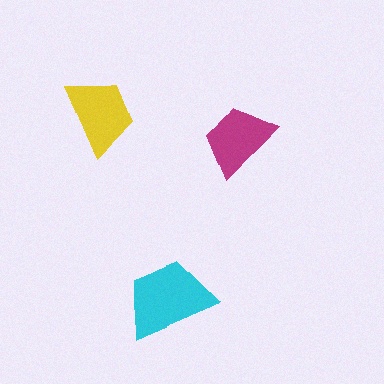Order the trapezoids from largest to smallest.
the cyan one, the yellow one, the magenta one.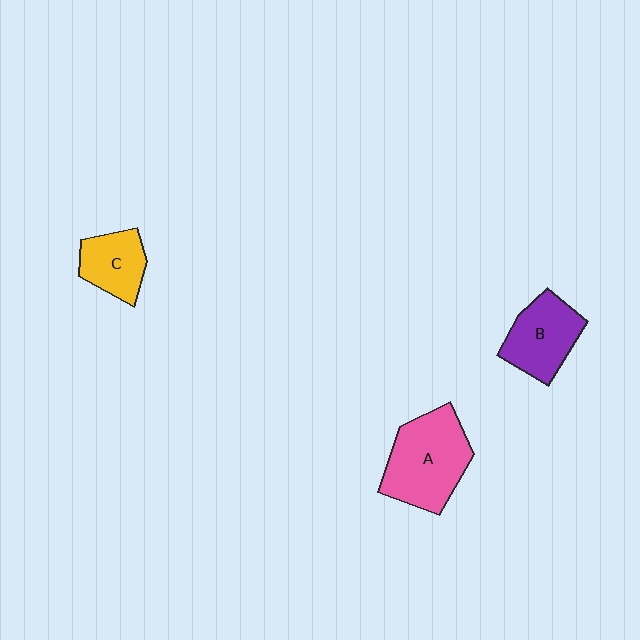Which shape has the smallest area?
Shape C (yellow).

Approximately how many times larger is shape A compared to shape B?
Approximately 1.4 times.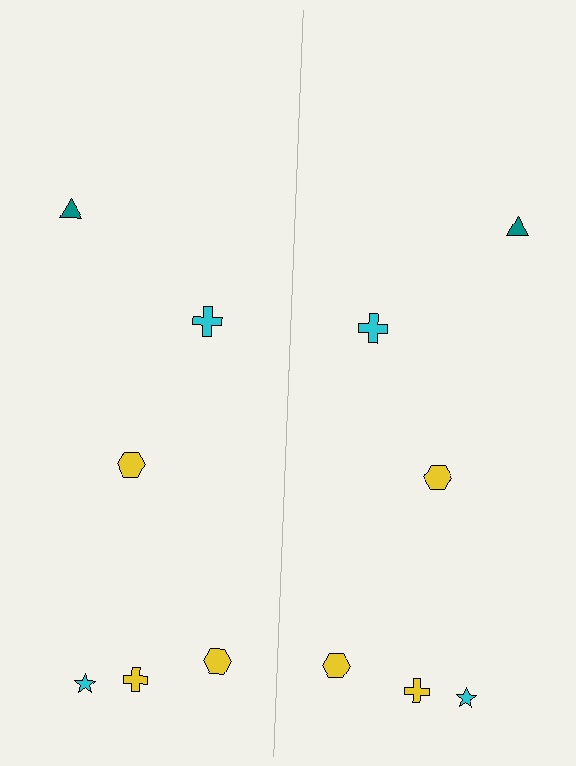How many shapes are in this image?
There are 12 shapes in this image.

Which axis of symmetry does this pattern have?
The pattern has a vertical axis of symmetry running through the center of the image.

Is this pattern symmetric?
Yes, this pattern has bilateral (reflection) symmetry.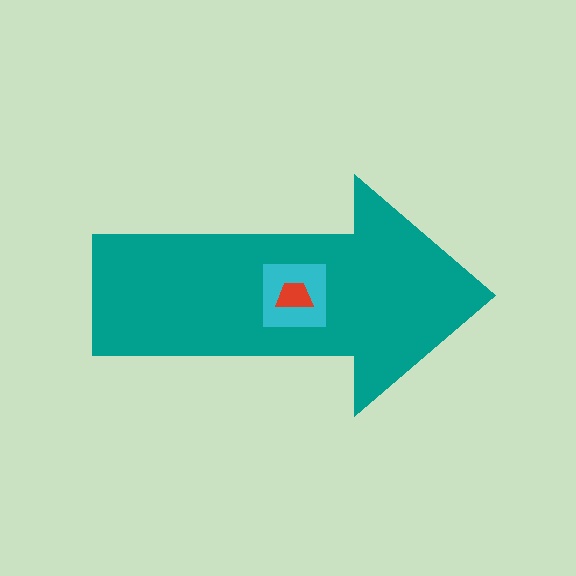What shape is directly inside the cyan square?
The red trapezoid.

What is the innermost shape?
The red trapezoid.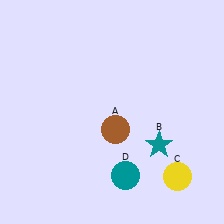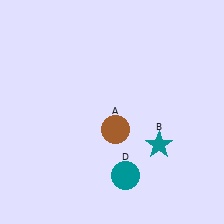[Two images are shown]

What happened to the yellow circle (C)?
The yellow circle (C) was removed in Image 2. It was in the bottom-right area of Image 1.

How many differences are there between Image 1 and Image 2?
There is 1 difference between the two images.